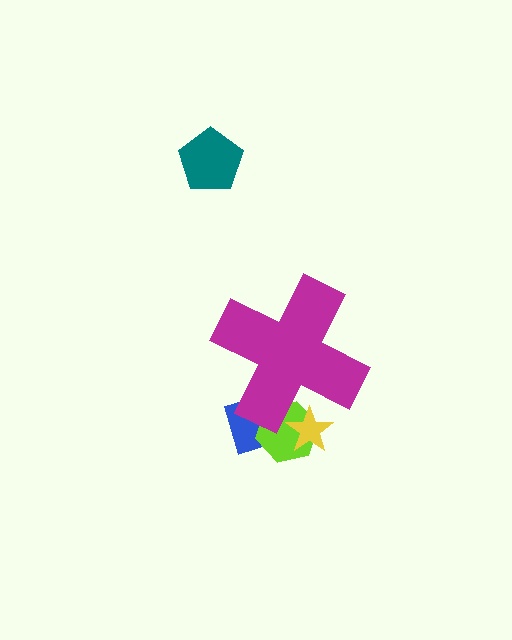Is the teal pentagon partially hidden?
No, the teal pentagon is fully visible.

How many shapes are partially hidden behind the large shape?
3 shapes are partially hidden.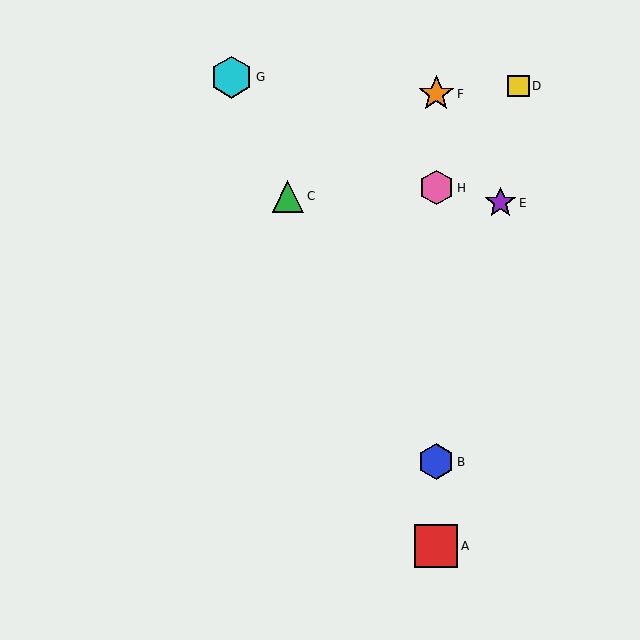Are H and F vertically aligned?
Yes, both are at x≈436.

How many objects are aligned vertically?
4 objects (A, B, F, H) are aligned vertically.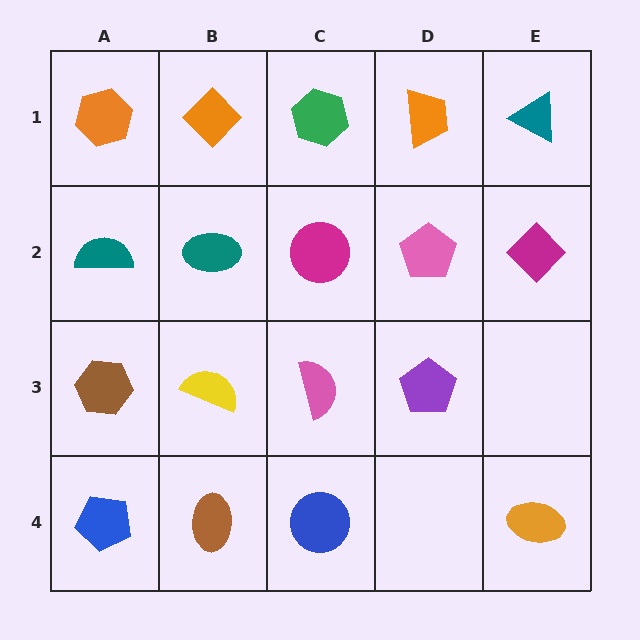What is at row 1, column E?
A teal triangle.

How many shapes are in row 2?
5 shapes.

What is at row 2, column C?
A magenta circle.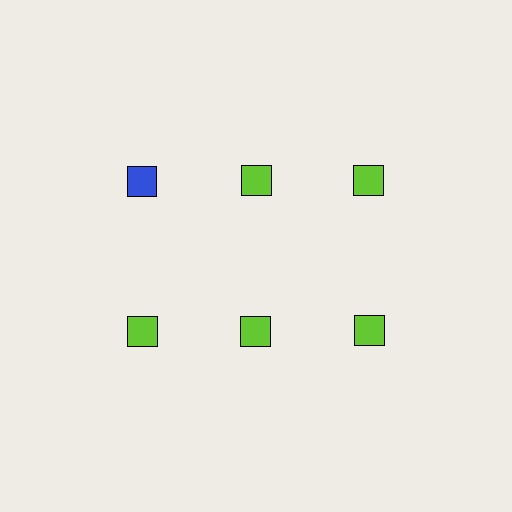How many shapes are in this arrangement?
There are 6 shapes arranged in a grid pattern.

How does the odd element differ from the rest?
It has a different color: blue instead of lime.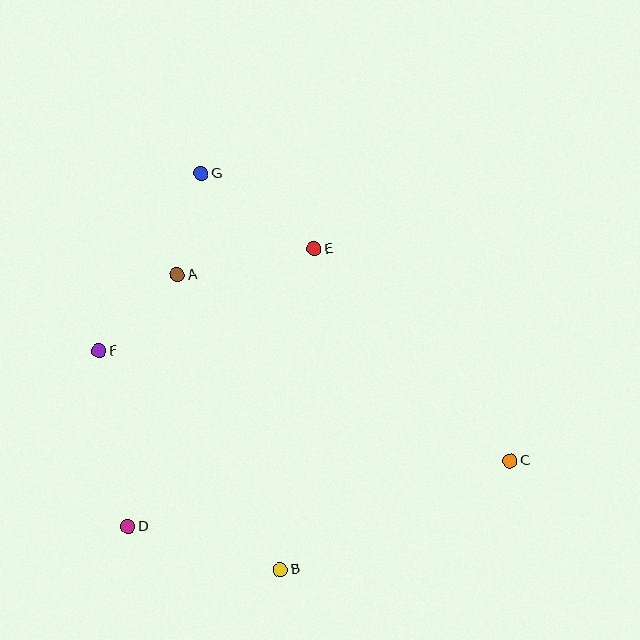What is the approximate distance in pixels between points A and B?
The distance between A and B is approximately 312 pixels.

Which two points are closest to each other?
Points A and G are closest to each other.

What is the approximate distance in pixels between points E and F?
The distance between E and F is approximately 238 pixels.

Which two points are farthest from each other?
Points C and F are farthest from each other.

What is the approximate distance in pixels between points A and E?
The distance between A and E is approximately 139 pixels.